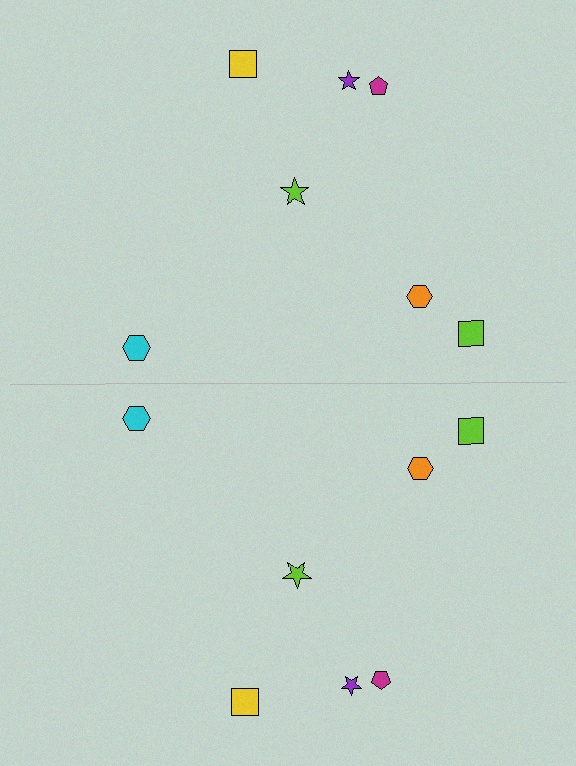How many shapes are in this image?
There are 14 shapes in this image.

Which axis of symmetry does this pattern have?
The pattern has a horizontal axis of symmetry running through the center of the image.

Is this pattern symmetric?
Yes, this pattern has bilateral (reflection) symmetry.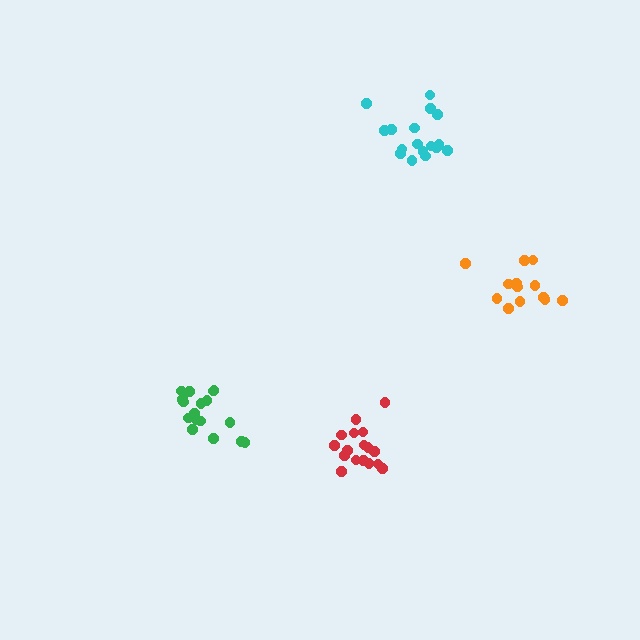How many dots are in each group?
Group 1: 17 dots, Group 2: 13 dots, Group 3: 17 dots, Group 4: 17 dots (64 total).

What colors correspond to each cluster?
The clusters are colored: cyan, orange, green, red.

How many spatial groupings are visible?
There are 4 spatial groupings.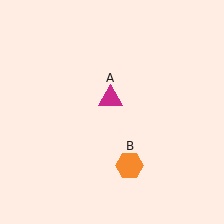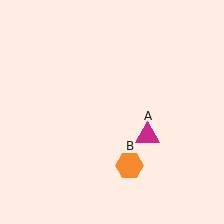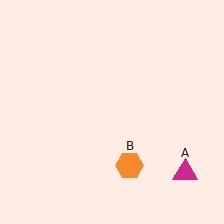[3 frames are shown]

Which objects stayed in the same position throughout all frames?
Orange hexagon (object B) remained stationary.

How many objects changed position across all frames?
1 object changed position: magenta triangle (object A).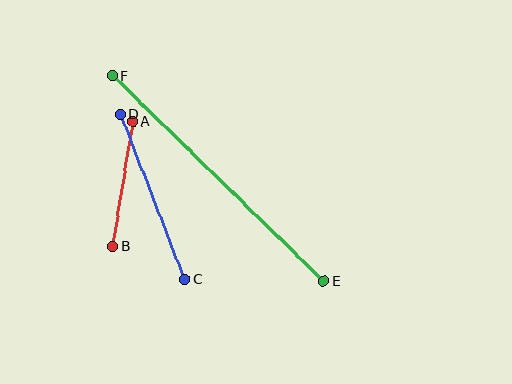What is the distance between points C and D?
The distance is approximately 177 pixels.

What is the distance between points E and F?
The distance is approximately 295 pixels.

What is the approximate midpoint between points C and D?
The midpoint is at approximately (152, 197) pixels.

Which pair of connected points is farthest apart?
Points E and F are farthest apart.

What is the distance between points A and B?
The distance is approximately 126 pixels.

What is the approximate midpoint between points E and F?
The midpoint is at approximately (218, 179) pixels.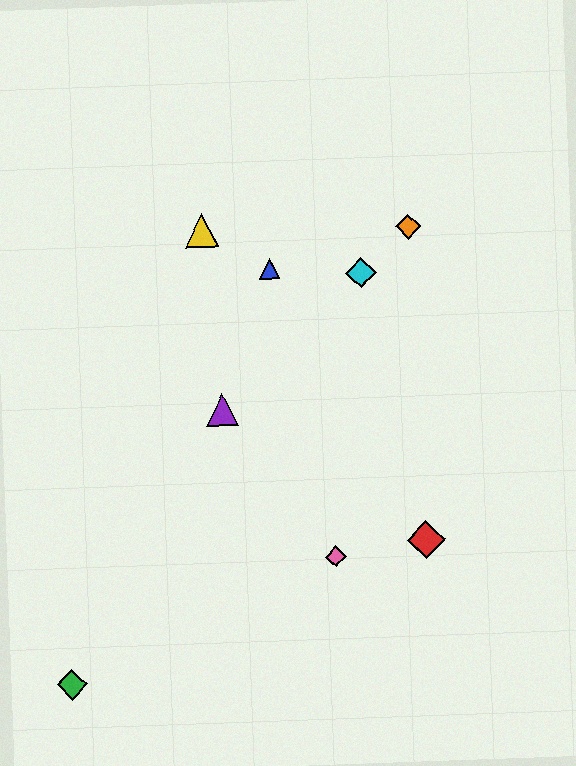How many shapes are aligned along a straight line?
3 shapes (the purple triangle, the orange diamond, the cyan diamond) are aligned along a straight line.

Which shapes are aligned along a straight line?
The purple triangle, the orange diamond, the cyan diamond are aligned along a straight line.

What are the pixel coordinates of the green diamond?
The green diamond is at (72, 685).